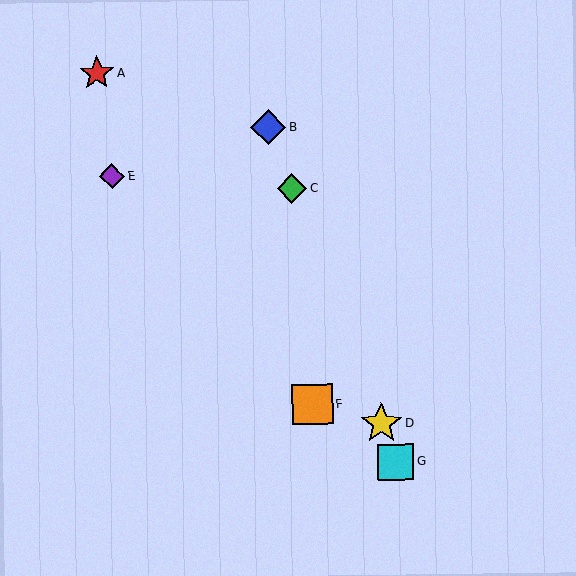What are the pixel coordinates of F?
Object F is at (312, 404).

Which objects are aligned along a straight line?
Objects B, C, D, G are aligned along a straight line.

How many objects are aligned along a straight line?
4 objects (B, C, D, G) are aligned along a straight line.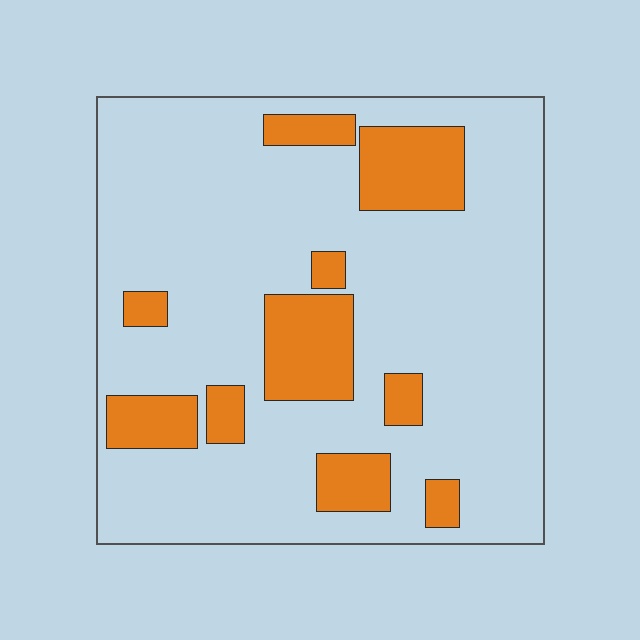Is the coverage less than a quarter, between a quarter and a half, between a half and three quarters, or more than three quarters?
Less than a quarter.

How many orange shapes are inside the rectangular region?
10.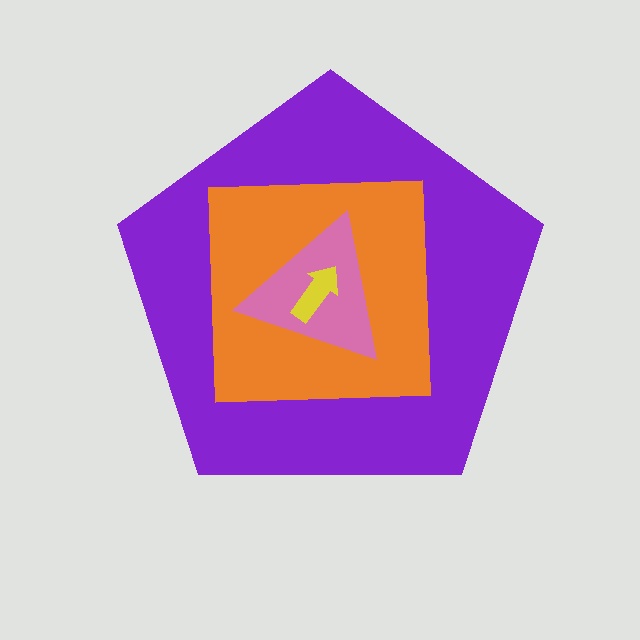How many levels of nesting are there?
4.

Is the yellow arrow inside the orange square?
Yes.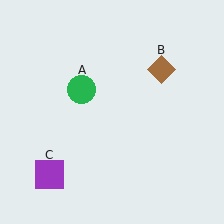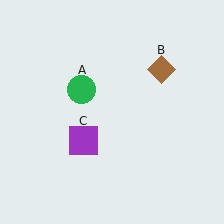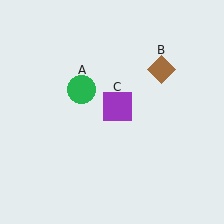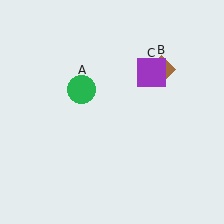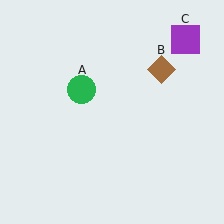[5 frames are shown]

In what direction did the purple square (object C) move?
The purple square (object C) moved up and to the right.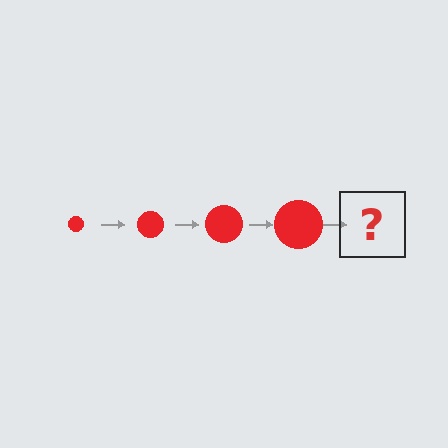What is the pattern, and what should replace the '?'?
The pattern is that the circle gets progressively larger each step. The '?' should be a red circle, larger than the previous one.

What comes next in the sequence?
The next element should be a red circle, larger than the previous one.